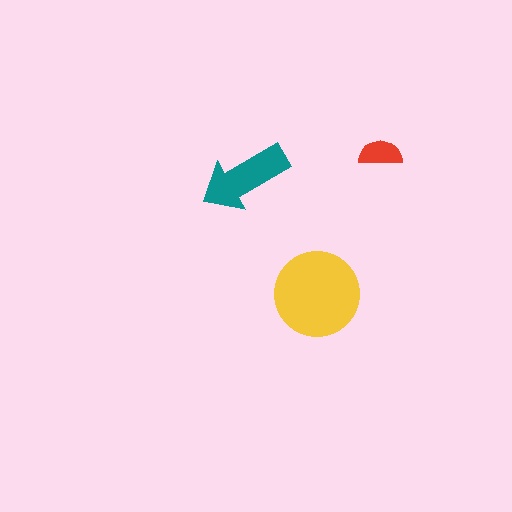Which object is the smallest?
The red semicircle.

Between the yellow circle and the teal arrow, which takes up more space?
The yellow circle.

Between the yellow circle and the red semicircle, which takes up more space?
The yellow circle.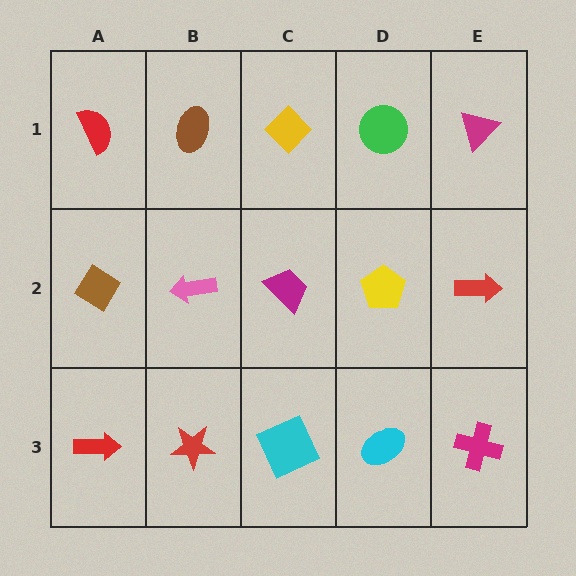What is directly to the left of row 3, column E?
A cyan ellipse.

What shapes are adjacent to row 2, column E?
A magenta triangle (row 1, column E), a magenta cross (row 3, column E), a yellow pentagon (row 2, column D).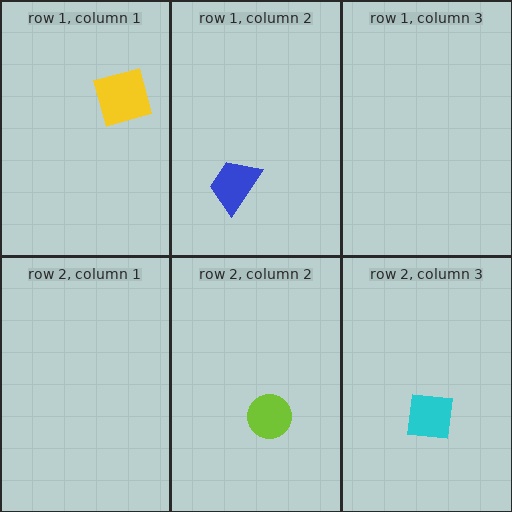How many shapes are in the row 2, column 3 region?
1.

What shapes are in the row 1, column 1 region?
The yellow square.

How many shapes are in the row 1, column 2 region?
1.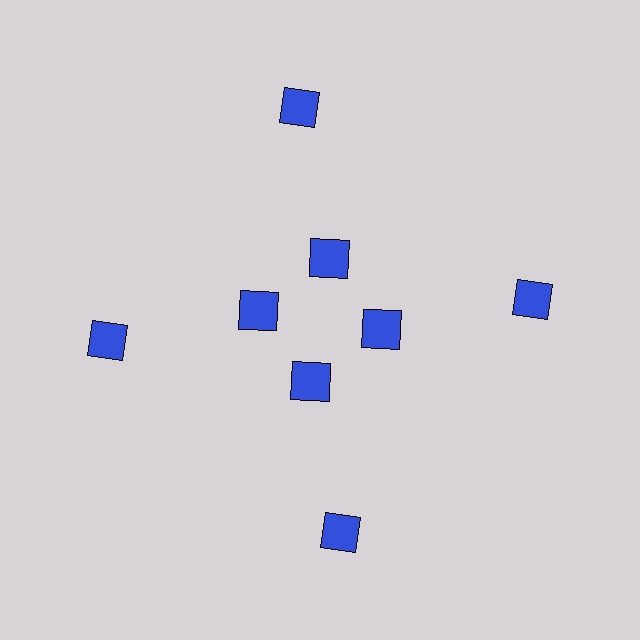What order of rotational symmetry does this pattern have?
This pattern has 4-fold rotational symmetry.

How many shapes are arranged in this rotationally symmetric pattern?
There are 8 shapes, arranged in 4 groups of 2.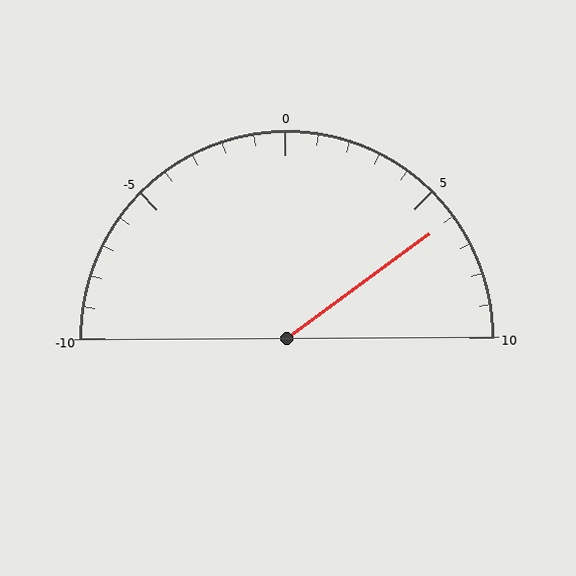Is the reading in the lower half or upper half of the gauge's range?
The reading is in the upper half of the range (-10 to 10).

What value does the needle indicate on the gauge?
The needle indicates approximately 6.